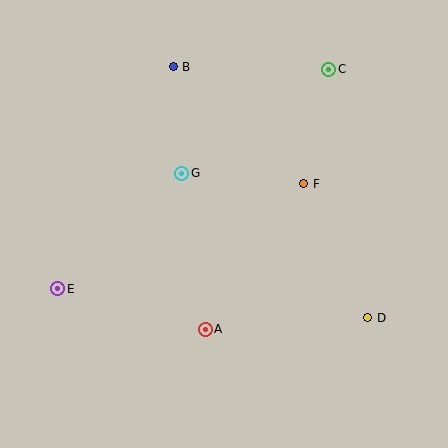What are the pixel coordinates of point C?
Point C is at (329, 69).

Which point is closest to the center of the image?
Point G at (182, 173) is closest to the center.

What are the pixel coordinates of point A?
Point A is at (205, 329).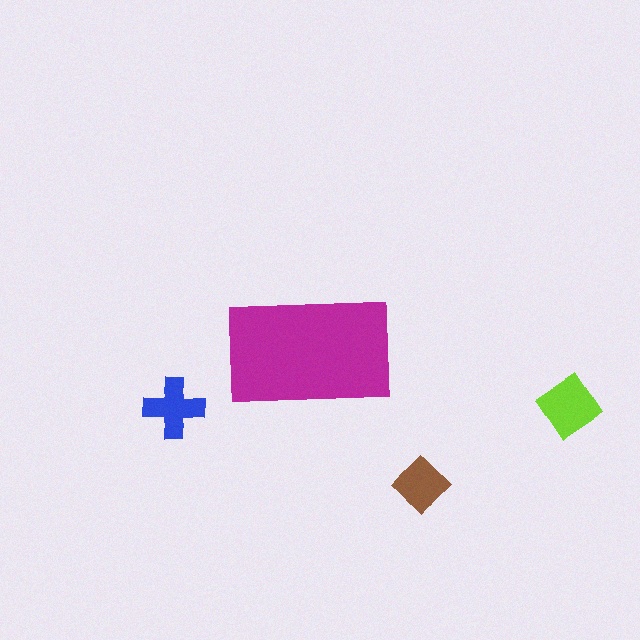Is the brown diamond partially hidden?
No, the brown diamond is fully visible.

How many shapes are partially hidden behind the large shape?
0 shapes are partially hidden.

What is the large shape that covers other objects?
A magenta rectangle.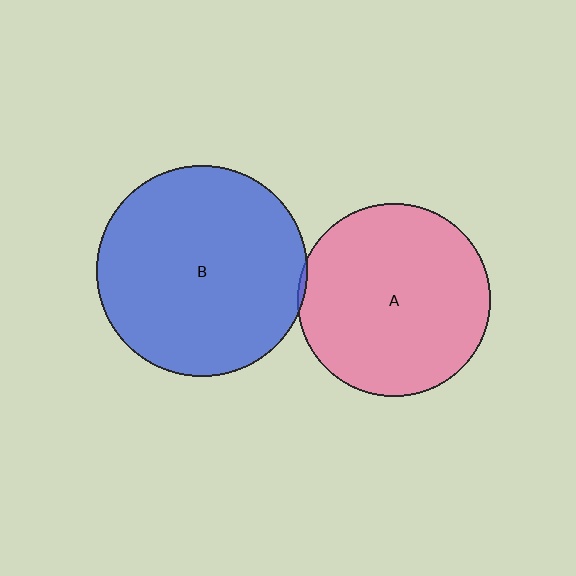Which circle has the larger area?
Circle B (blue).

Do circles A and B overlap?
Yes.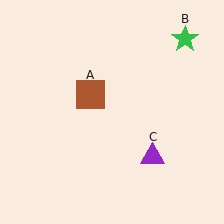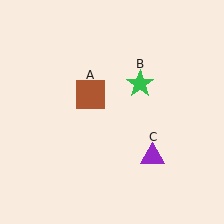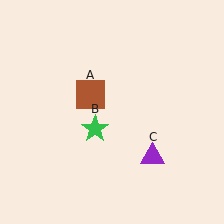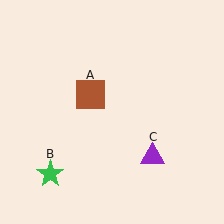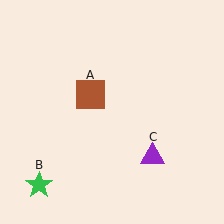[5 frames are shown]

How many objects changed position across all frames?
1 object changed position: green star (object B).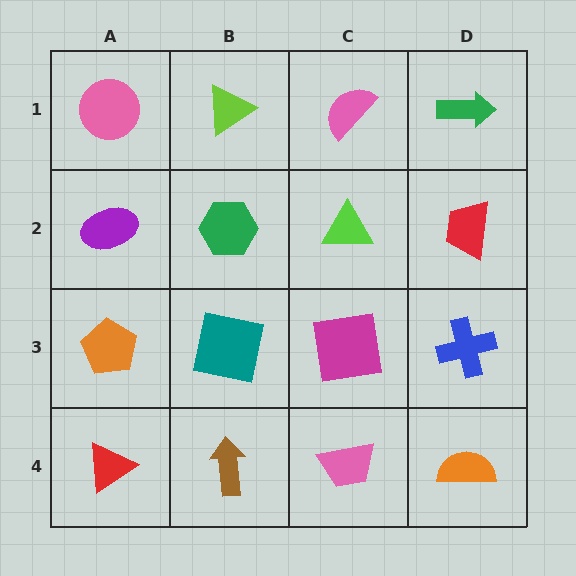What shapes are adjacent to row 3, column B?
A green hexagon (row 2, column B), a brown arrow (row 4, column B), an orange pentagon (row 3, column A), a magenta square (row 3, column C).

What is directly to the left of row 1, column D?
A pink semicircle.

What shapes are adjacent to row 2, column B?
A lime triangle (row 1, column B), a teal square (row 3, column B), a purple ellipse (row 2, column A), a lime triangle (row 2, column C).